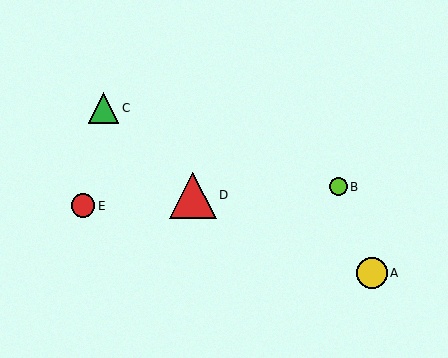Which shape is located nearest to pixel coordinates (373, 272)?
The yellow circle (labeled A) at (372, 273) is nearest to that location.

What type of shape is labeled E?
Shape E is a red circle.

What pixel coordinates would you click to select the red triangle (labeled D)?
Click at (193, 195) to select the red triangle D.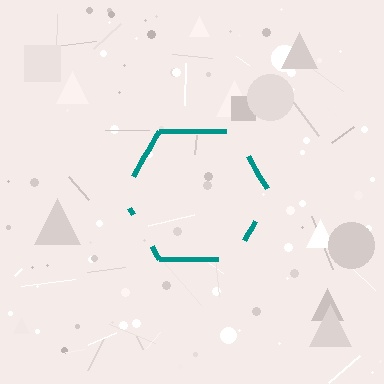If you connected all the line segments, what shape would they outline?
They would outline a hexagon.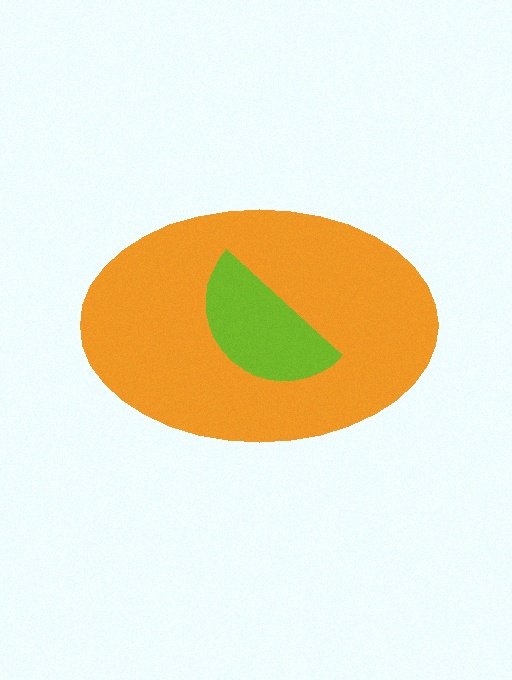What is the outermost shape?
The orange ellipse.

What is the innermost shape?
The lime semicircle.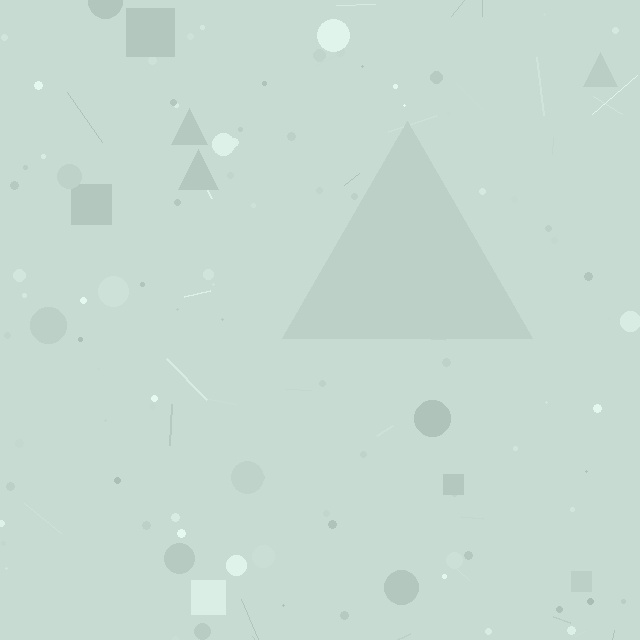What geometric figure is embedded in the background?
A triangle is embedded in the background.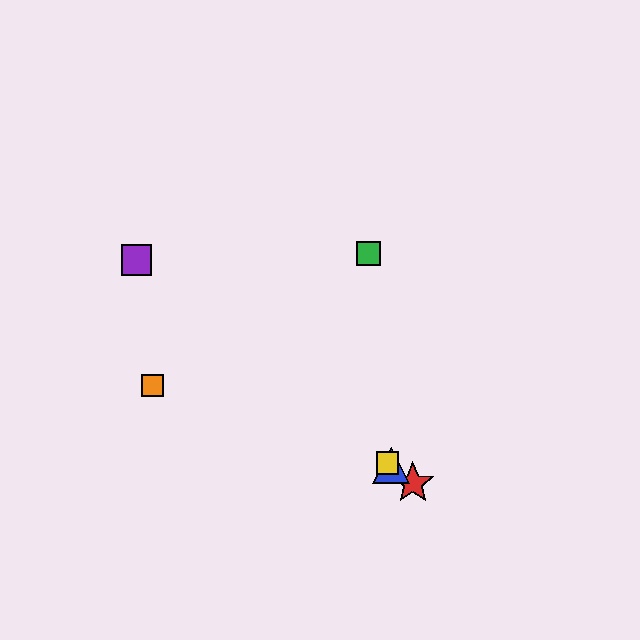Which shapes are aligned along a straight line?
The red star, the blue triangle, the yellow square, the purple square are aligned along a straight line.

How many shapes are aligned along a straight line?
4 shapes (the red star, the blue triangle, the yellow square, the purple square) are aligned along a straight line.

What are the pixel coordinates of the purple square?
The purple square is at (136, 260).